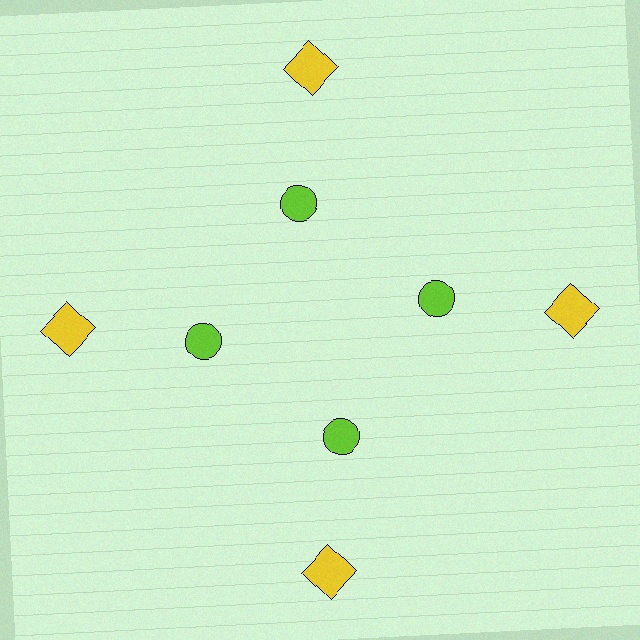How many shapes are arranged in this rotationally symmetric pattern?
There are 8 shapes, arranged in 4 groups of 2.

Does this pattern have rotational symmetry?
Yes, this pattern has 4-fold rotational symmetry. It looks the same after rotating 90 degrees around the center.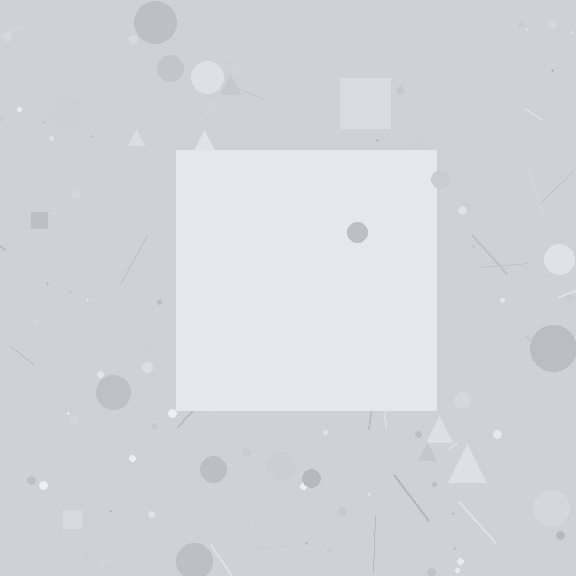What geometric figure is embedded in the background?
A square is embedded in the background.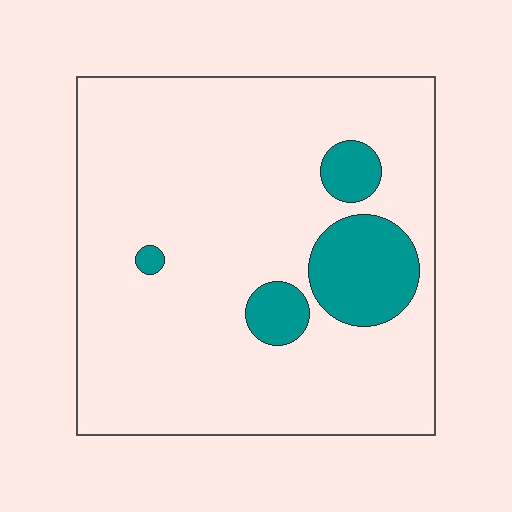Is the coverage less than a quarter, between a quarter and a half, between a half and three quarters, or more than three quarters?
Less than a quarter.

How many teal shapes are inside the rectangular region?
4.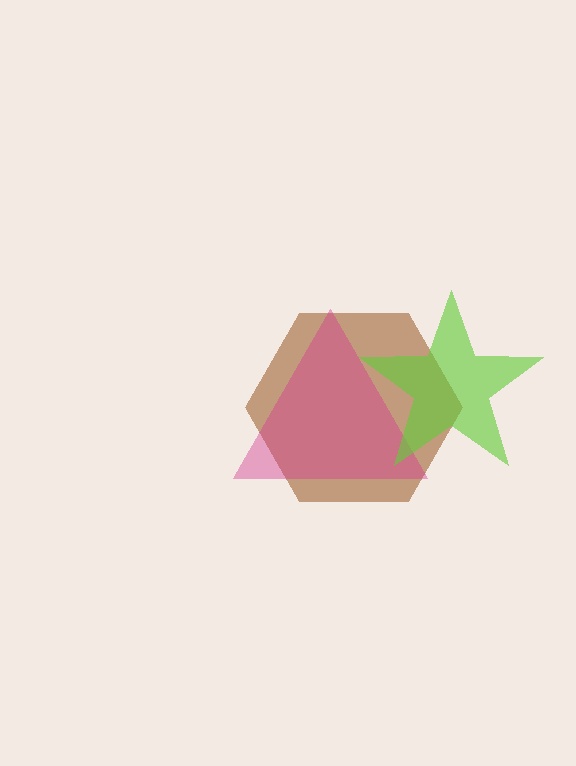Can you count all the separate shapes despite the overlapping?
Yes, there are 3 separate shapes.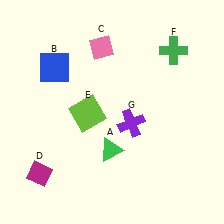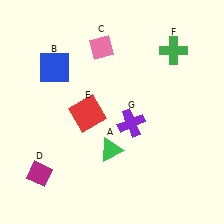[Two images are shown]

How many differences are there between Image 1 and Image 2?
There is 1 difference between the two images.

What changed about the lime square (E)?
In Image 1, E is lime. In Image 2, it changed to red.